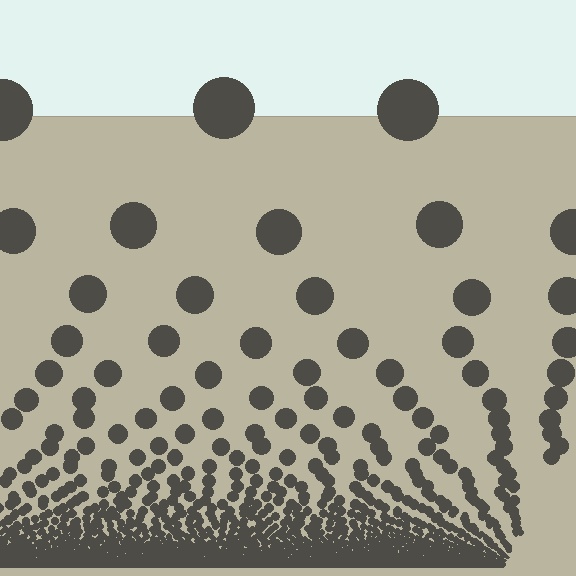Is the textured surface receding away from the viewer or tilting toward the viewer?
The surface appears to tilt toward the viewer. Texture elements get larger and sparser toward the top.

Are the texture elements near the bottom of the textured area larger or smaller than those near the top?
Smaller. The gradient is inverted — elements near the bottom are smaller and denser.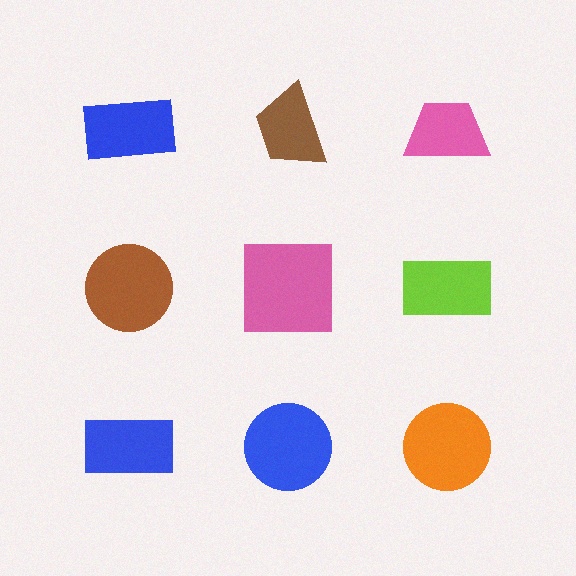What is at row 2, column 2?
A pink square.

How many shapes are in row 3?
3 shapes.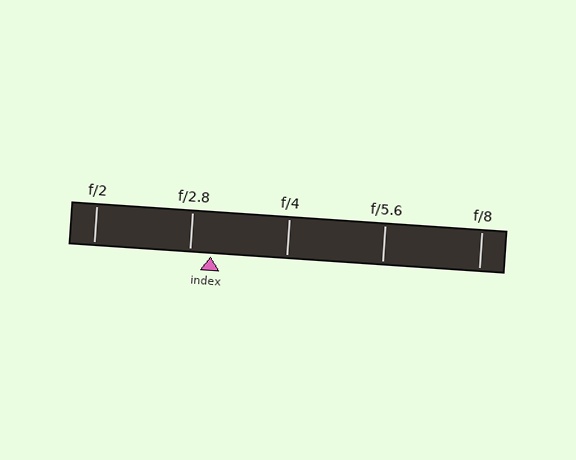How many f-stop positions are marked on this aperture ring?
There are 5 f-stop positions marked.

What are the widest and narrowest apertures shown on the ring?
The widest aperture shown is f/2 and the narrowest is f/8.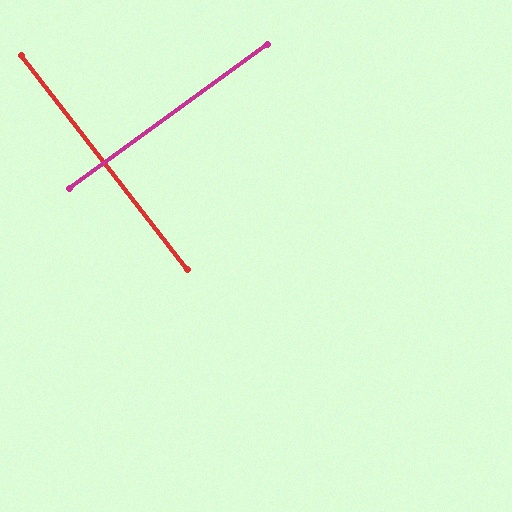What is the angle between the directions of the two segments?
Approximately 88 degrees.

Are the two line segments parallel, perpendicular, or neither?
Perpendicular — they meet at approximately 88°.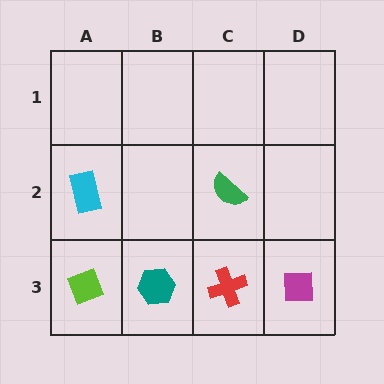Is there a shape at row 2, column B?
No, that cell is empty.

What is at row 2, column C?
A green semicircle.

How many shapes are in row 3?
4 shapes.